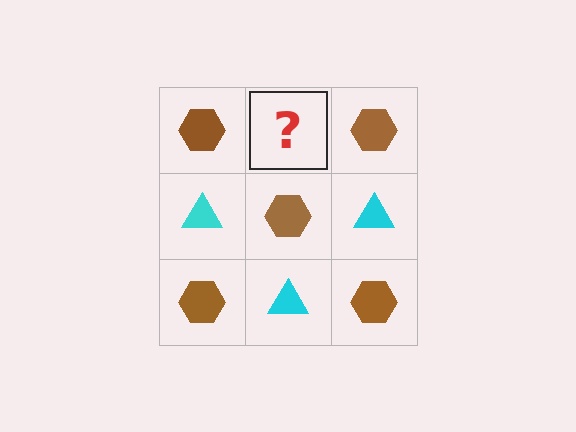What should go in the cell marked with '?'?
The missing cell should contain a cyan triangle.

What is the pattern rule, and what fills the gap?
The rule is that it alternates brown hexagon and cyan triangle in a checkerboard pattern. The gap should be filled with a cyan triangle.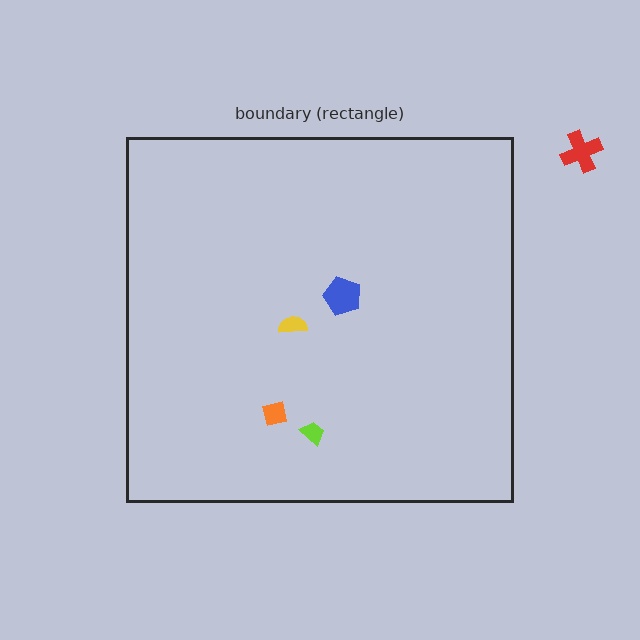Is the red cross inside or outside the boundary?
Outside.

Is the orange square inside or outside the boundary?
Inside.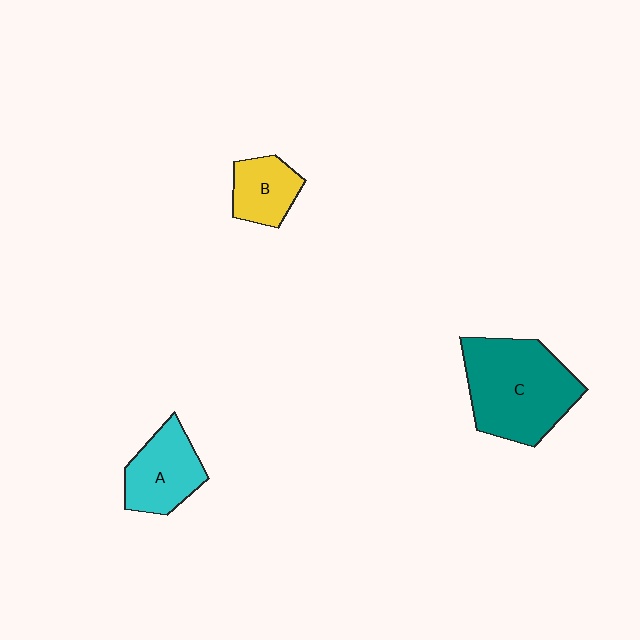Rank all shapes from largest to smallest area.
From largest to smallest: C (teal), A (cyan), B (yellow).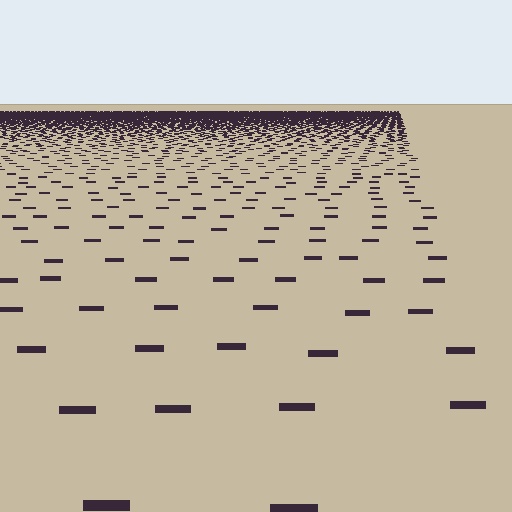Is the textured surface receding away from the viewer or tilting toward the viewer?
The surface is receding away from the viewer. Texture elements get smaller and denser toward the top.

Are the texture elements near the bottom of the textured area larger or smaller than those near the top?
Larger. Near the bottom, elements are closer to the viewer and appear at a bigger on-screen size.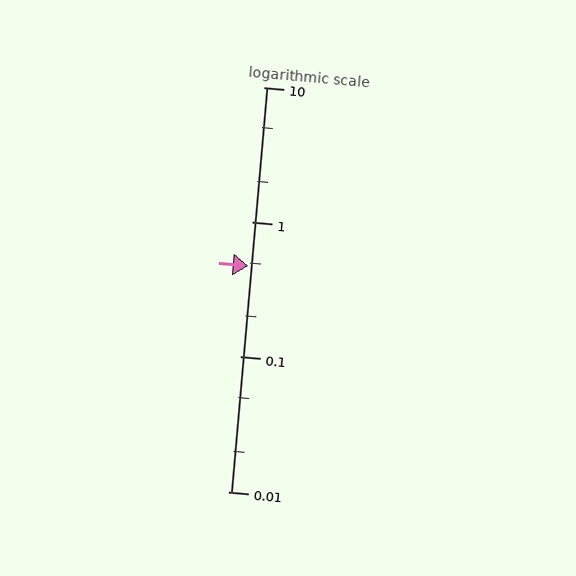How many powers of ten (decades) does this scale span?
The scale spans 3 decades, from 0.01 to 10.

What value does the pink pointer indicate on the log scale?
The pointer indicates approximately 0.47.